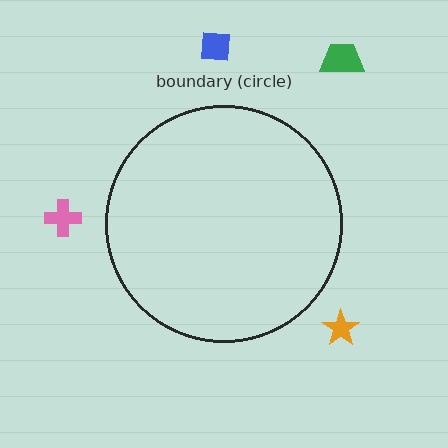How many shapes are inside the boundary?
0 inside, 4 outside.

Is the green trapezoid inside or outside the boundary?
Outside.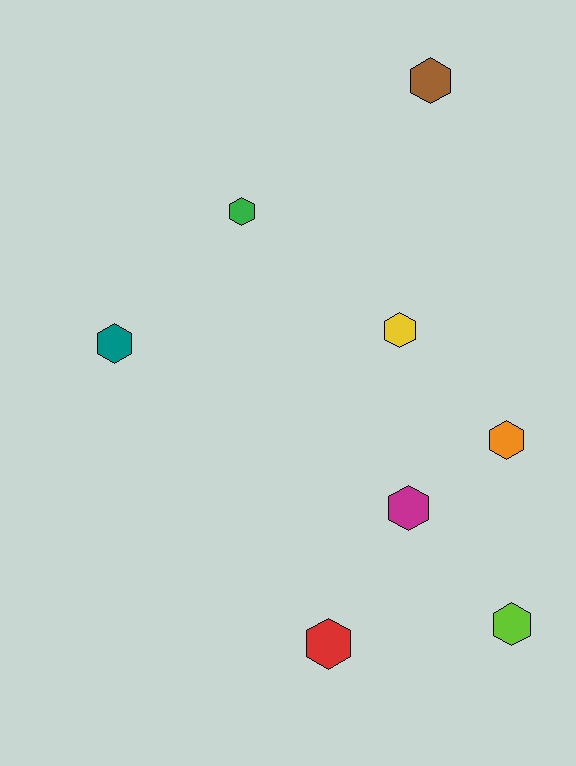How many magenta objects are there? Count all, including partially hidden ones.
There is 1 magenta object.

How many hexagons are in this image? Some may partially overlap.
There are 8 hexagons.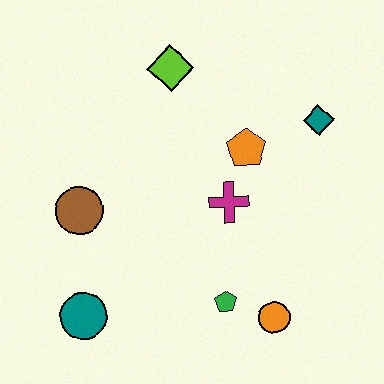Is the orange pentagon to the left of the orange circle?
Yes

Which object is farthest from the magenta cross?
The teal circle is farthest from the magenta cross.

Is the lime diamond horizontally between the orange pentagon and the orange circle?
No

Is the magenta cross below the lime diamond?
Yes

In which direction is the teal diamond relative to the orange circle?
The teal diamond is above the orange circle.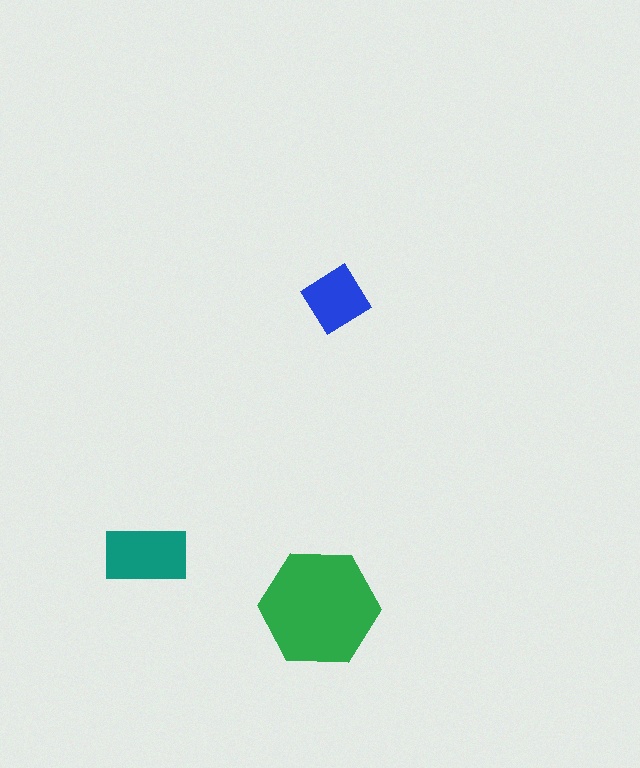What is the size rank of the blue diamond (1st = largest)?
3rd.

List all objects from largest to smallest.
The green hexagon, the teal rectangle, the blue diamond.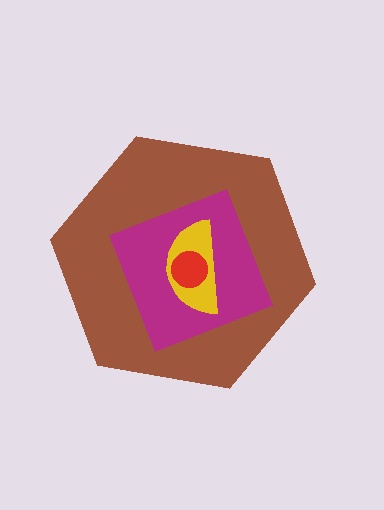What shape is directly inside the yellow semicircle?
The red circle.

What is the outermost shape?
The brown hexagon.